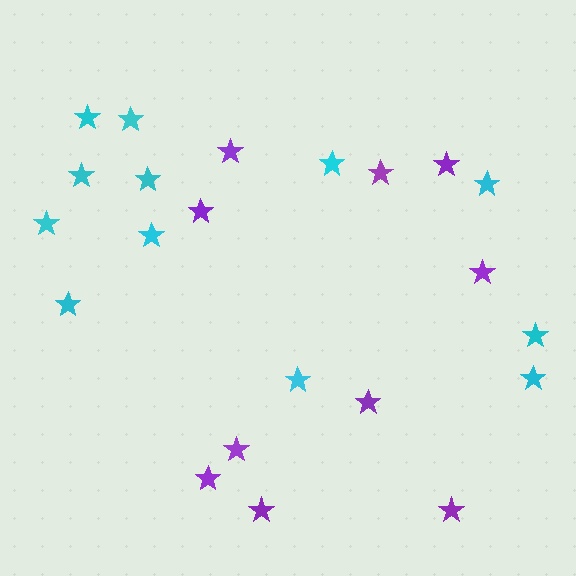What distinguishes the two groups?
There are 2 groups: one group of cyan stars (12) and one group of purple stars (10).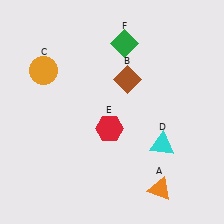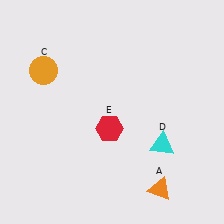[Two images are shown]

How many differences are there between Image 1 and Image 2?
There are 2 differences between the two images.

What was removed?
The brown diamond (B), the green diamond (F) were removed in Image 2.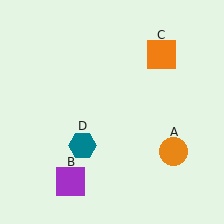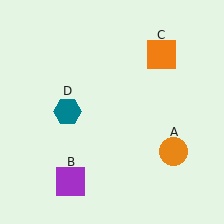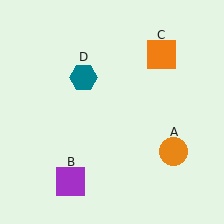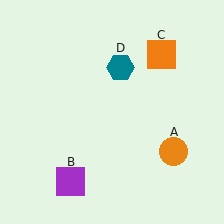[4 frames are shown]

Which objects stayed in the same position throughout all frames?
Orange circle (object A) and purple square (object B) and orange square (object C) remained stationary.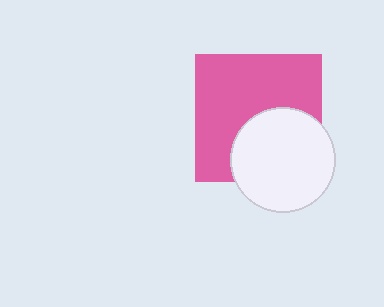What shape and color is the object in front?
The object in front is a white circle.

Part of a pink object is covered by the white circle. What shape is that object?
It is a square.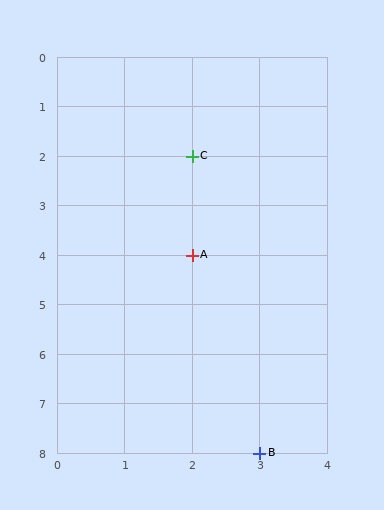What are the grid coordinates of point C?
Point C is at grid coordinates (2, 2).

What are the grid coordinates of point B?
Point B is at grid coordinates (3, 8).